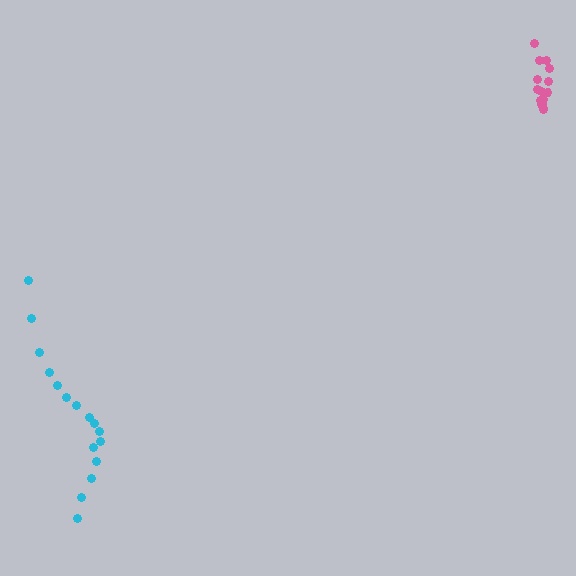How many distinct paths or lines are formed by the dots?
There are 2 distinct paths.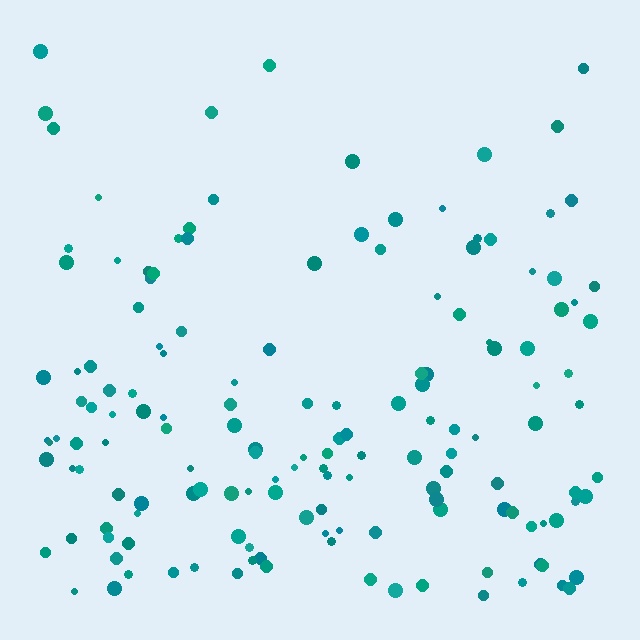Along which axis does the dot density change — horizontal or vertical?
Vertical.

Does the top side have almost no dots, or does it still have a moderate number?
Still a moderate number, just noticeably fewer than the bottom.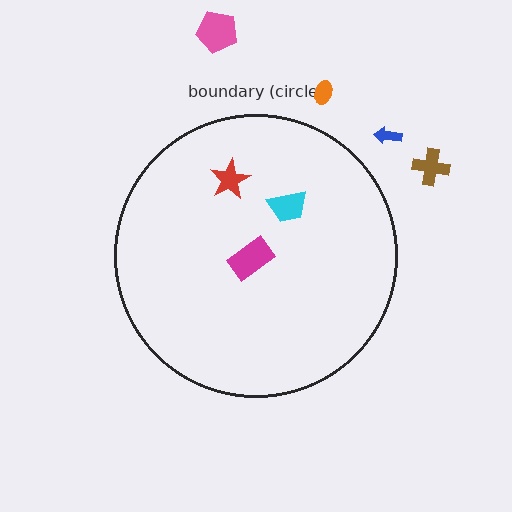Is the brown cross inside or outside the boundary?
Outside.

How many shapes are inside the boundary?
3 inside, 4 outside.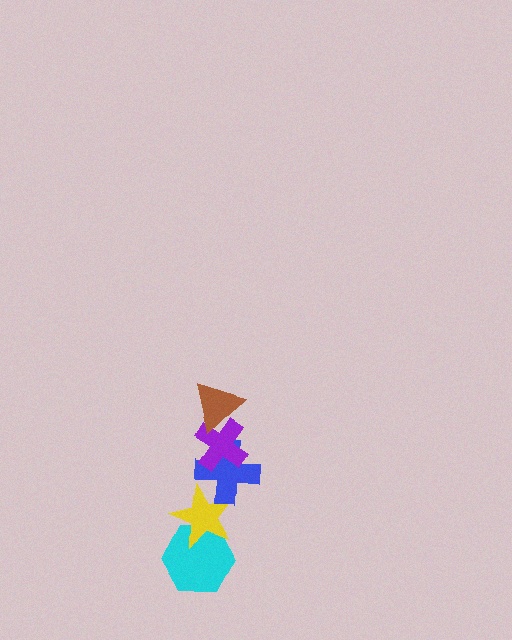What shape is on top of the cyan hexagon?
The yellow star is on top of the cyan hexagon.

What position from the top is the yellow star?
The yellow star is 4th from the top.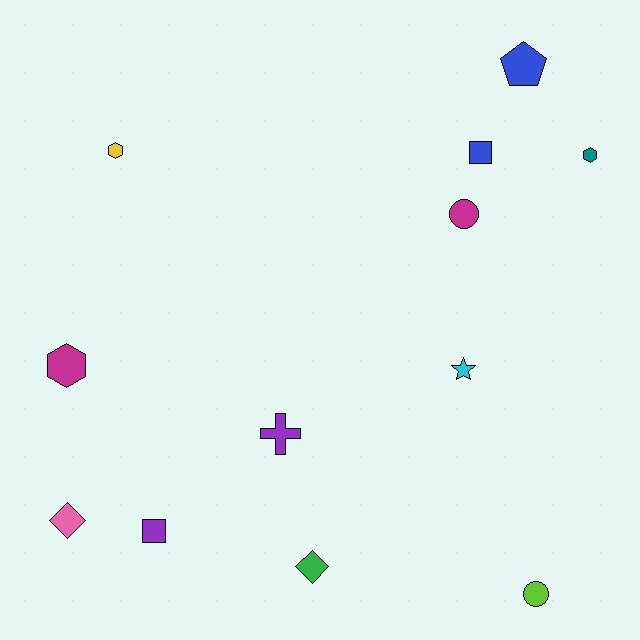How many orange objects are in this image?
There are no orange objects.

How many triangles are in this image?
There are no triangles.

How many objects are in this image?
There are 12 objects.